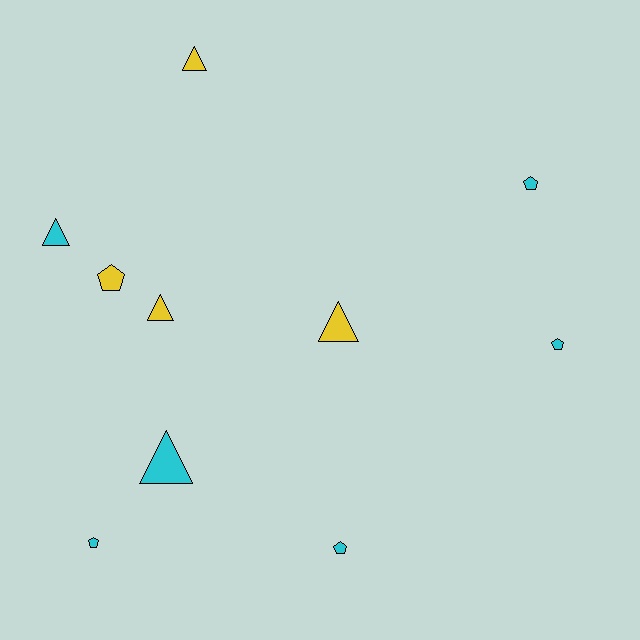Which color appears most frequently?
Cyan, with 6 objects.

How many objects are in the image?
There are 10 objects.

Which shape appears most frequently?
Triangle, with 5 objects.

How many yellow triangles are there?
There are 3 yellow triangles.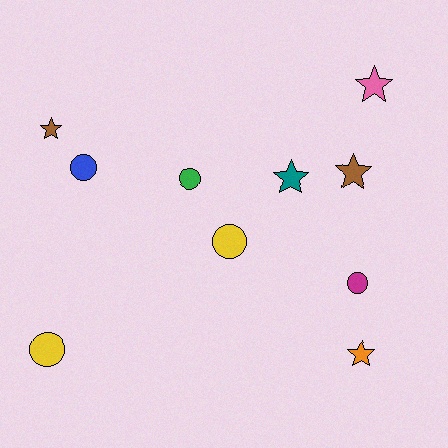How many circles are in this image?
There are 5 circles.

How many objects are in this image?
There are 10 objects.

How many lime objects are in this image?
There are no lime objects.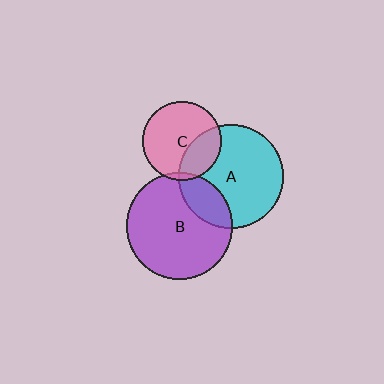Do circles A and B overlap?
Yes.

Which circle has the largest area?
Circle B (purple).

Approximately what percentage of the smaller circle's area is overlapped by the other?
Approximately 20%.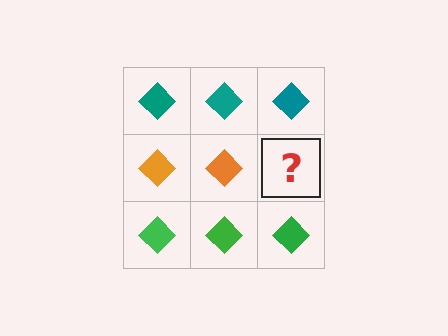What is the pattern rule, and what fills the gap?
The rule is that each row has a consistent color. The gap should be filled with an orange diamond.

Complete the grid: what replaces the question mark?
The question mark should be replaced with an orange diamond.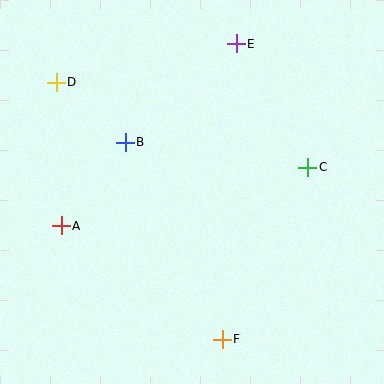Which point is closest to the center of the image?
Point B at (125, 142) is closest to the center.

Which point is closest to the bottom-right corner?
Point F is closest to the bottom-right corner.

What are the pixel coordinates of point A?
Point A is at (61, 226).